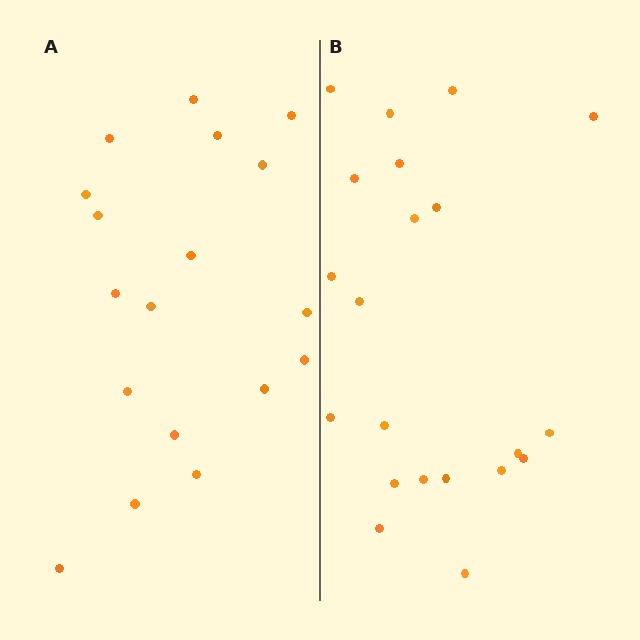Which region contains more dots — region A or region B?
Region B (the right region) has more dots.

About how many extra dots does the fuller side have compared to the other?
Region B has just a few more — roughly 2 or 3 more dots than region A.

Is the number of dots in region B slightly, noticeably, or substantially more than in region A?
Region B has only slightly more — the two regions are fairly close. The ratio is roughly 1.2 to 1.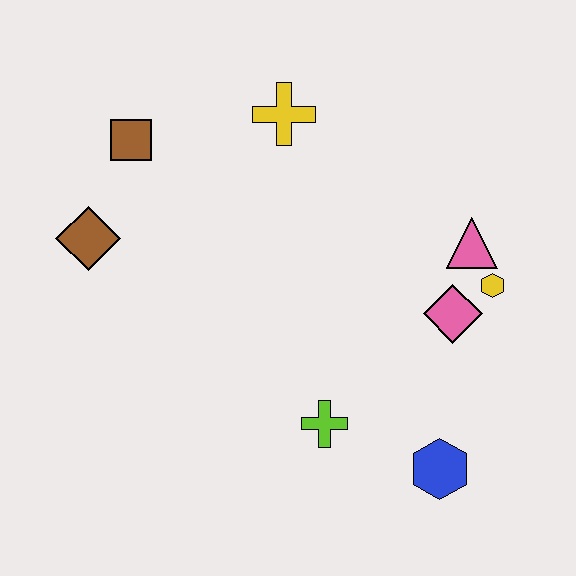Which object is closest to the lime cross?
The blue hexagon is closest to the lime cross.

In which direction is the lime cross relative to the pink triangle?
The lime cross is below the pink triangle.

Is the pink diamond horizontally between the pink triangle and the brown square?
Yes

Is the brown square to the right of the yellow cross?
No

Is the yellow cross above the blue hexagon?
Yes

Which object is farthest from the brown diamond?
The blue hexagon is farthest from the brown diamond.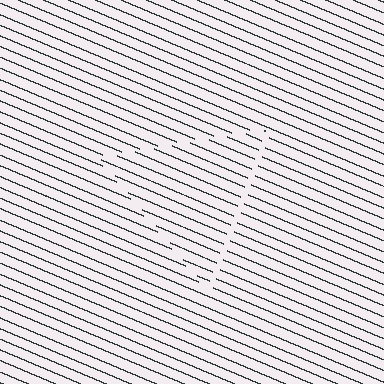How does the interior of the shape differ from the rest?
The interior of the shape contains the same grating, shifted by half a period — the contour is defined by the phase discontinuity where line-ends from the inner and outer gratings abut.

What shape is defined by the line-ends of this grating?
An illusory triangle. The interior of the shape contains the same grating, shifted by half a period — the contour is defined by the phase discontinuity where line-ends from the inner and outer gratings abut.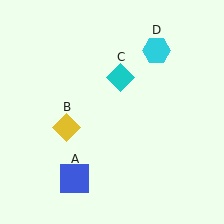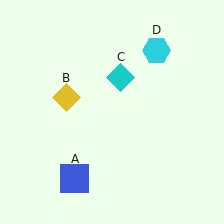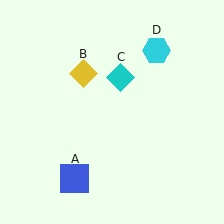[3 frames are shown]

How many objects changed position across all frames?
1 object changed position: yellow diamond (object B).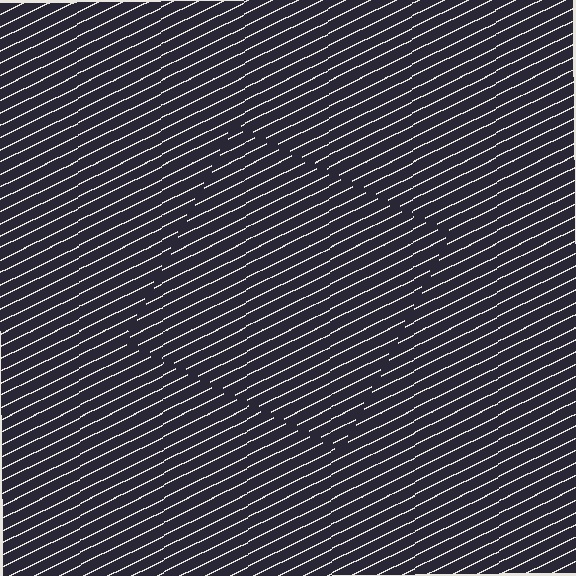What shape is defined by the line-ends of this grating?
An illusory square. The interior of the shape contains the same grating, shifted by half a period — the contour is defined by the phase discontinuity where line-ends from the inner and outer gratings abut.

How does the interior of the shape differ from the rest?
The interior of the shape contains the same grating, shifted by half a period — the contour is defined by the phase discontinuity where line-ends from the inner and outer gratings abut.